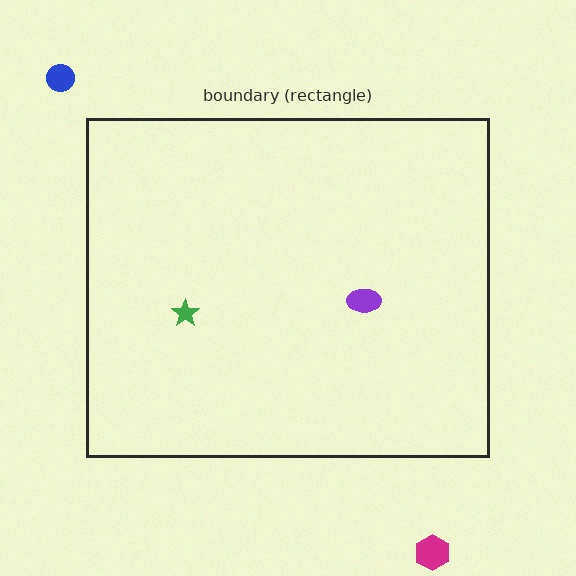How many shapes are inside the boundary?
2 inside, 2 outside.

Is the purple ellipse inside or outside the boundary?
Inside.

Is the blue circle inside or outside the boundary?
Outside.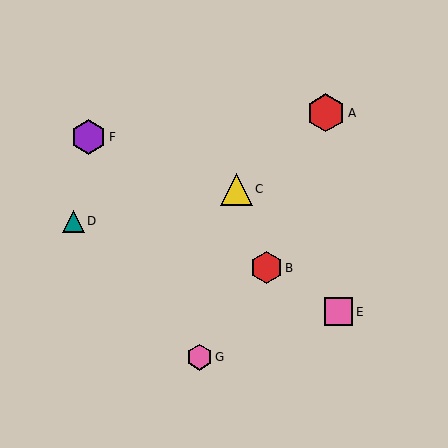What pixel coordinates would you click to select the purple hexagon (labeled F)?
Click at (88, 137) to select the purple hexagon F.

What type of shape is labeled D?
Shape D is a teal triangle.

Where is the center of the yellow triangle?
The center of the yellow triangle is at (236, 189).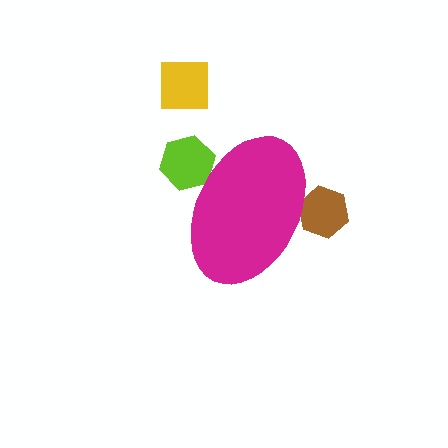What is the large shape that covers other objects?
A magenta ellipse.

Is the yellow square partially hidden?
No, the yellow square is fully visible.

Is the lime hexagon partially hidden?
Yes, the lime hexagon is partially hidden behind the magenta ellipse.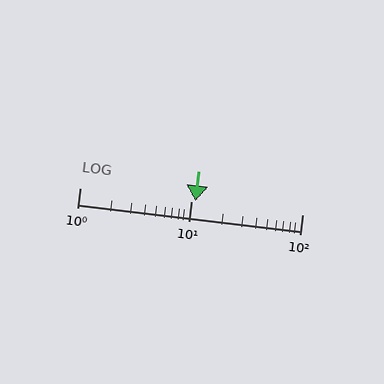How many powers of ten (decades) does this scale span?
The scale spans 2 decades, from 1 to 100.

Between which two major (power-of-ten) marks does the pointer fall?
The pointer is between 10 and 100.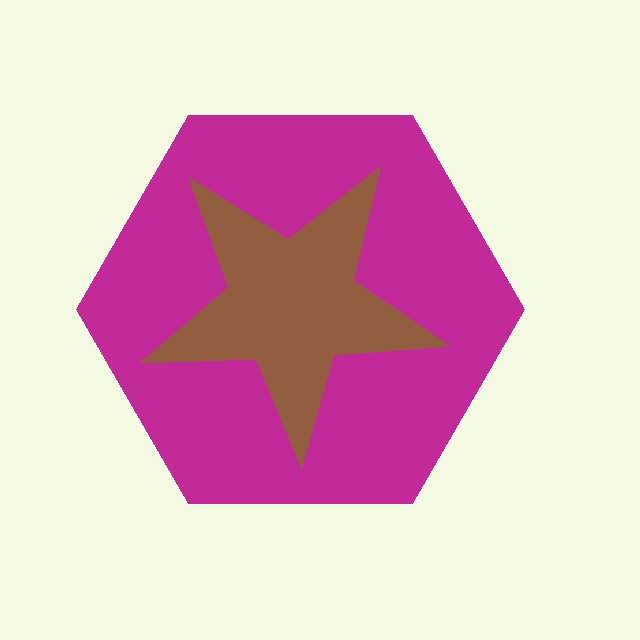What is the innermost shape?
The brown star.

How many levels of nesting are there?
2.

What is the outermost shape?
The magenta hexagon.